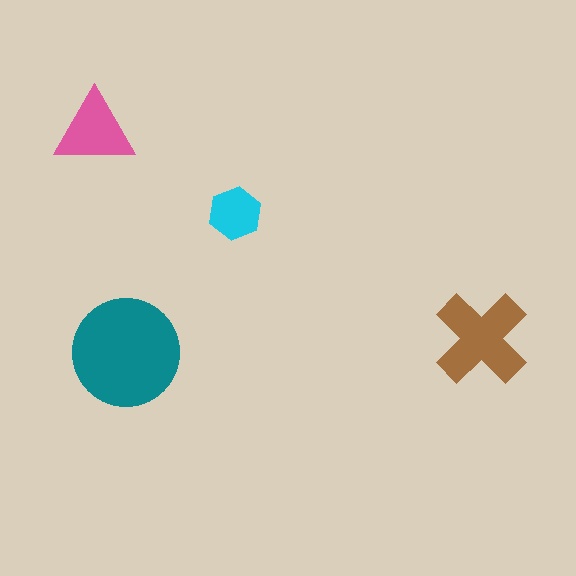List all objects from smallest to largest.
The cyan hexagon, the pink triangle, the brown cross, the teal circle.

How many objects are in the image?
There are 4 objects in the image.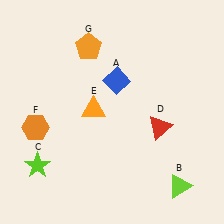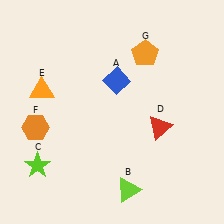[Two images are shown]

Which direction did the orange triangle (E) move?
The orange triangle (E) moved left.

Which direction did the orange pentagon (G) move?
The orange pentagon (G) moved right.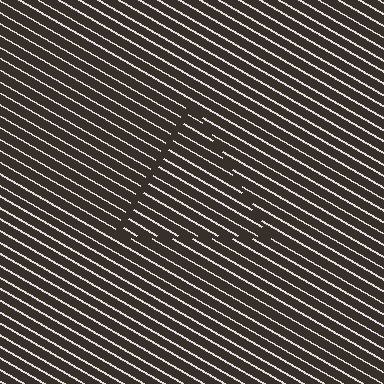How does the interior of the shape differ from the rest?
The interior of the shape contains the same grating, shifted by half a period — the contour is defined by the phase discontinuity where line-ends from the inner and outer gratings abut.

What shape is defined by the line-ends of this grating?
An illusory triangle. The interior of the shape contains the same grating, shifted by half a period — the contour is defined by the phase discontinuity where line-ends from the inner and outer gratings abut.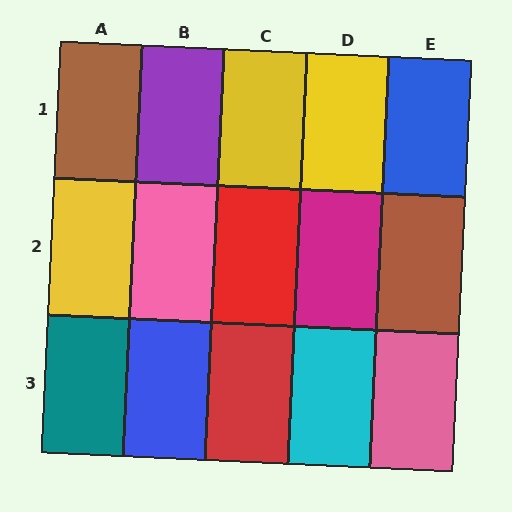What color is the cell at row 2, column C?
Red.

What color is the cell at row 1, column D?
Yellow.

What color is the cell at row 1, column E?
Blue.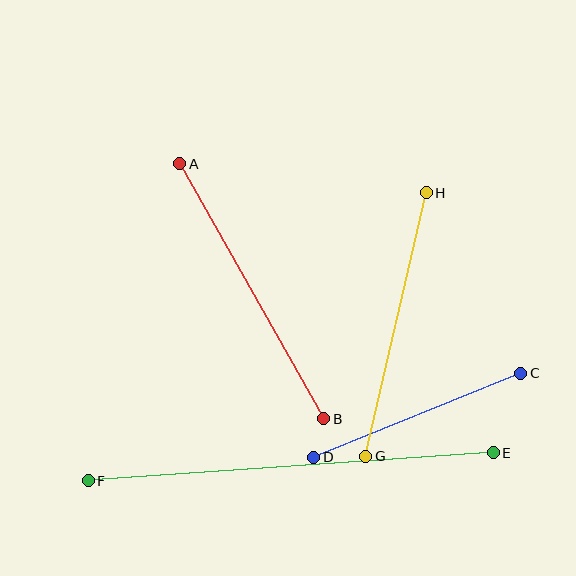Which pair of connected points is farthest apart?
Points E and F are farthest apart.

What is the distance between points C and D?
The distance is approximately 223 pixels.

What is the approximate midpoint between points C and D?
The midpoint is at approximately (417, 415) pixels.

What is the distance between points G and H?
The distance is approximately 270 pixels.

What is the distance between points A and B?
The distance is approximately 293 pixels.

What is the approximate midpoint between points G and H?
The midpoint is at approximately (396, 324) pixels.